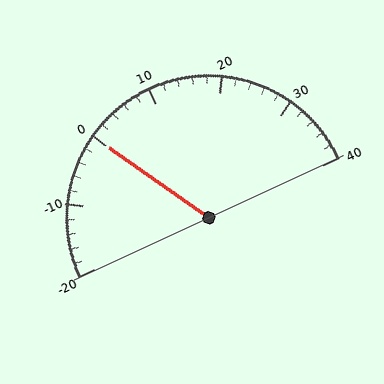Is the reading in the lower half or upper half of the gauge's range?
The reading is in the lower half of the range (-20 to 40).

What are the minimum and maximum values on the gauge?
The gauge ranges from -20 to 40.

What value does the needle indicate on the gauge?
The needle indicates approximately 0.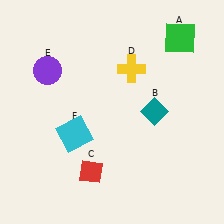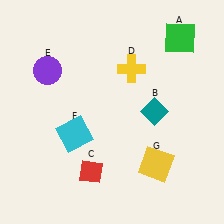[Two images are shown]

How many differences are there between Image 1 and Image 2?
There is 1 difference between the two images.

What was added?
A yellow square (G) was added in Image 2.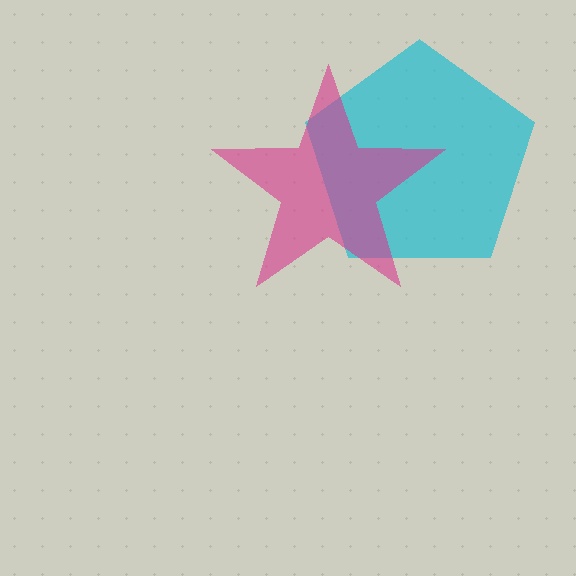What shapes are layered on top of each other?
The layered shapes are: a cyan pentagon, a magenta star.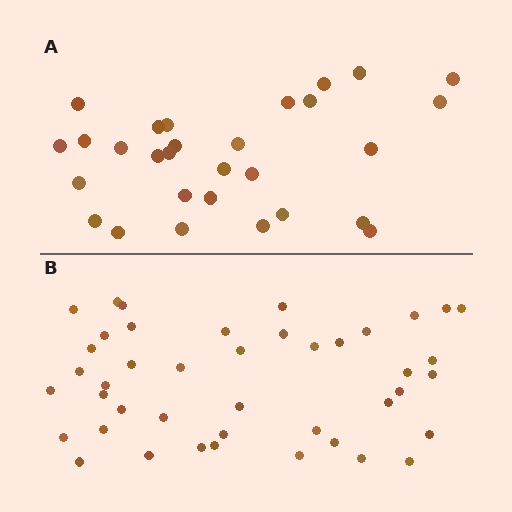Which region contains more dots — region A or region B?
Region B (the bottom region) has more dots.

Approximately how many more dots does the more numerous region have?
Region B has approximately 15 more dots than region A.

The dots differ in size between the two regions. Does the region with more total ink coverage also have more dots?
No. Region A has more total ink coverage because its dots are larger, but region B actually contains more individual dots. Total area can be misleading — the number of items is what matters here.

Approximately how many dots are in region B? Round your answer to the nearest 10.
About 40 dots. (The exact count is 43, which rounds to 40.)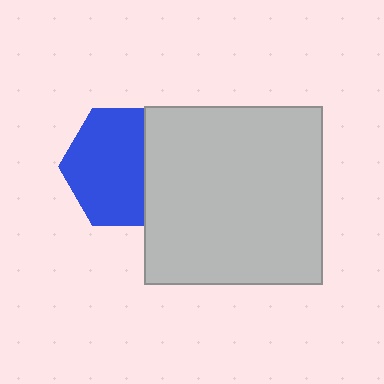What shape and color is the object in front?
The object in front is a light gray square.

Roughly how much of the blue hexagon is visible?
Most of it is visible (roughly 67%).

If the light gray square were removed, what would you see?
You would see the complete blue hexagon.